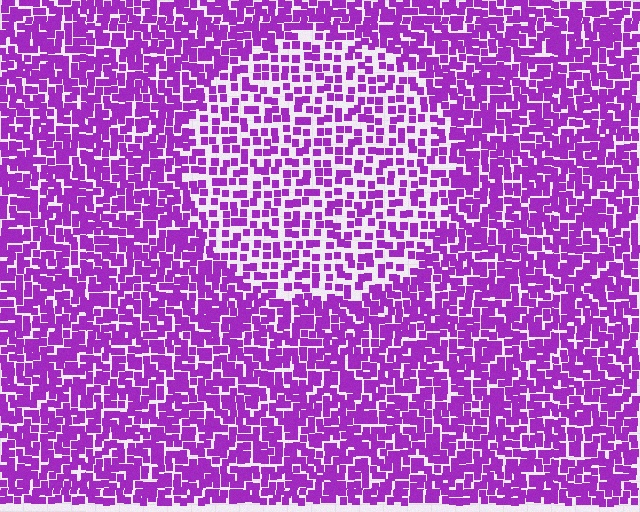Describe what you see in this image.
The image contains small purple elements arranged at two different densities. A circle-shaped region is visible where the elements are less densely packed than the surrounding area.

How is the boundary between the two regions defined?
The boundary is defined by a change in element density (approximately 1.8x ratio). All elements are the same color, size, and shape.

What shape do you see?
I see a circle.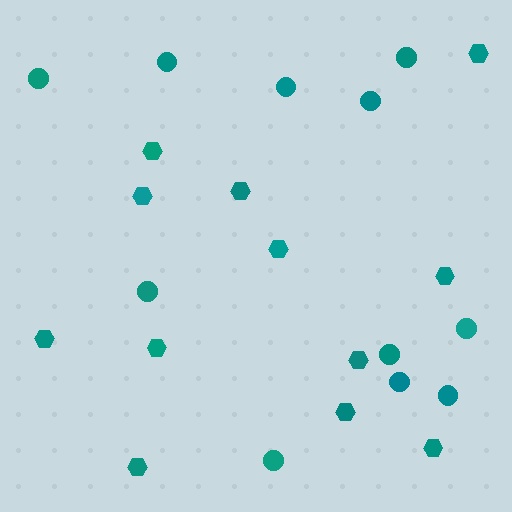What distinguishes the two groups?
There are 2 groups: one group of circles (11) and one group of hexagons (12).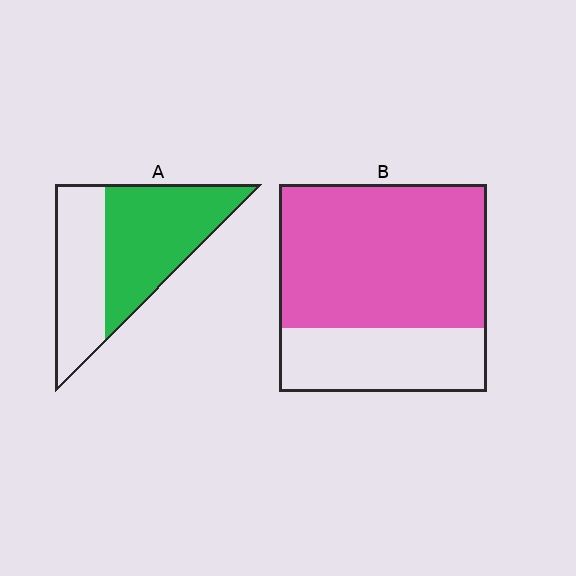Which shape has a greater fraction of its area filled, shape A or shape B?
Shape B.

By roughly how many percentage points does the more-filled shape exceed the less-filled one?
By roughly 10 percentage points (B over A).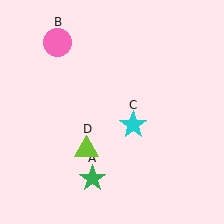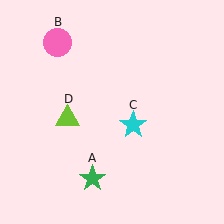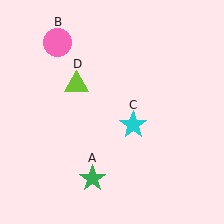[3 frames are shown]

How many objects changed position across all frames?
1 object changed position: lime triangle (object D).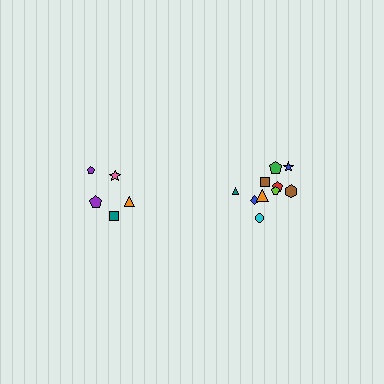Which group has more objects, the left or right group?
The right group.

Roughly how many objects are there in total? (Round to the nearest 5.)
Roughly 15 objects in total.